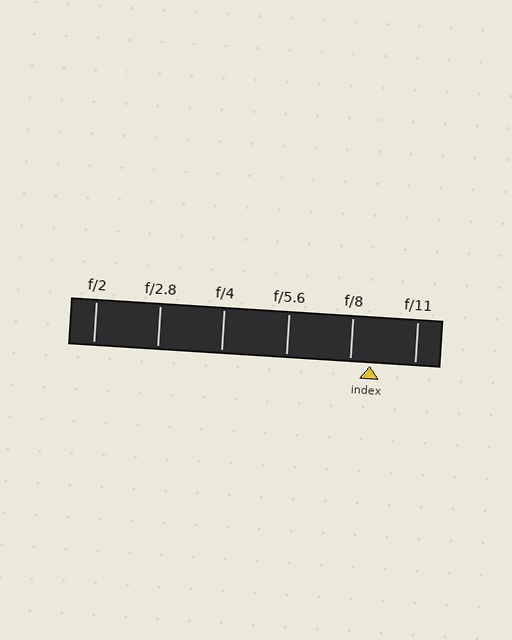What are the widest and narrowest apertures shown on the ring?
The widest aperture shown is f/2 and the narrowest is f/11.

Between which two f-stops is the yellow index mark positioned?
The index mark is between f/8 and f/11.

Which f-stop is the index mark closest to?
The index mark is closest to f/8.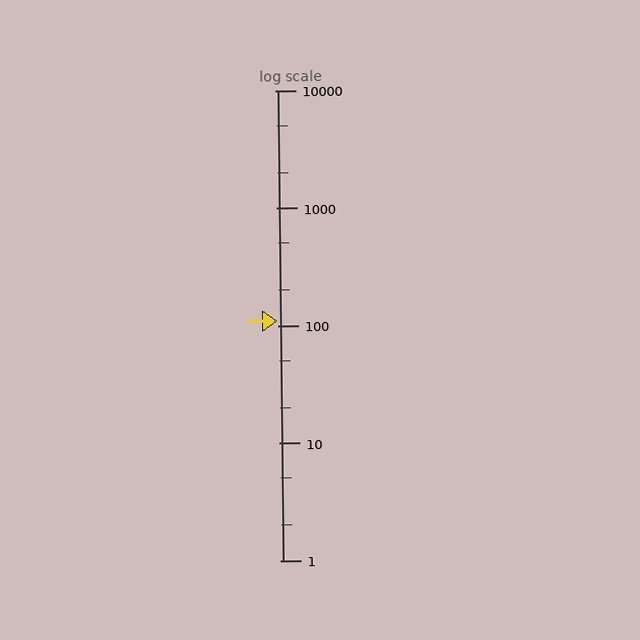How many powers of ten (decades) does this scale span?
The scale spans 4 decades, from 1 to 10000.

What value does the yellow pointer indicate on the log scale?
The pointer indicates approximately 110.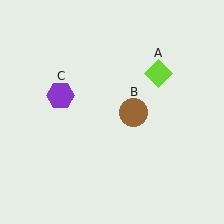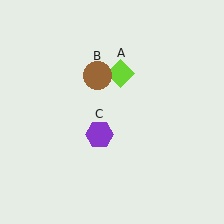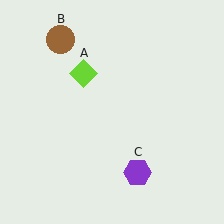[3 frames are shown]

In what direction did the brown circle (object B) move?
The brown circle (object B) moved up and to the left.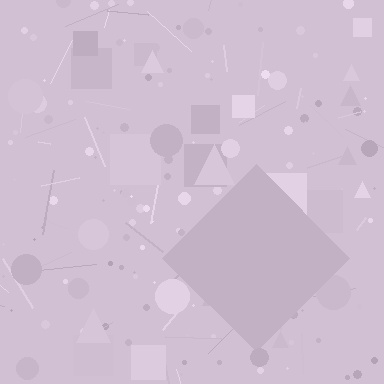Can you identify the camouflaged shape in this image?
The camouflaged shape is a diamond.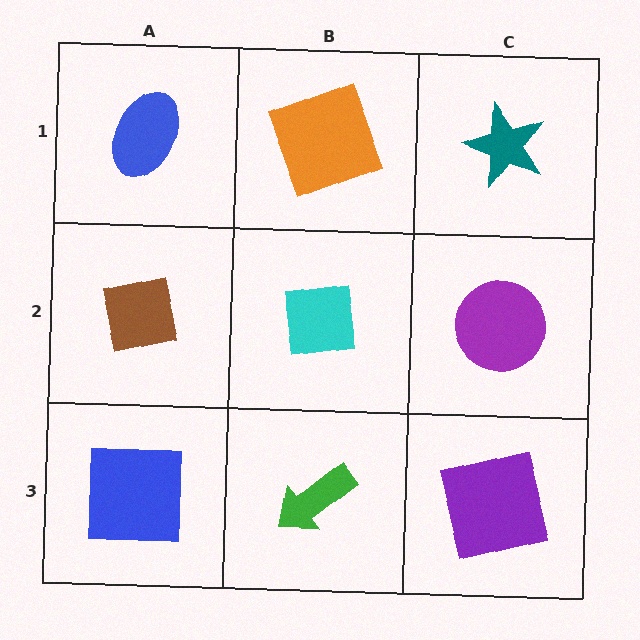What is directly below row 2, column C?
A purple square.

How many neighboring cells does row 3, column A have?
2.